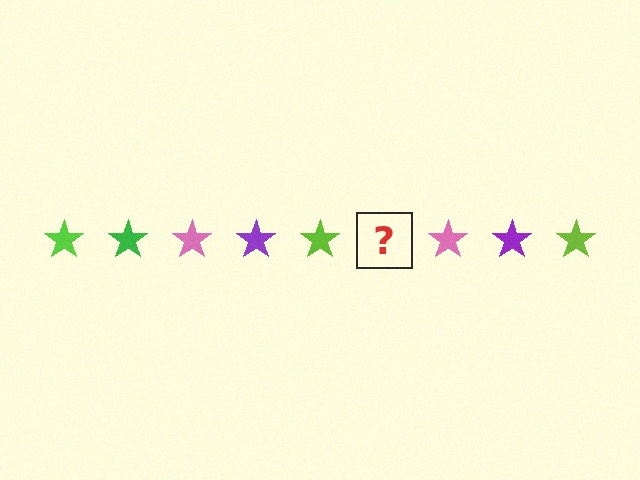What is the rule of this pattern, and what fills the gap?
The rule is that the pattern cycles through lime, green, pink, purple stars. The gap should be filled with a green star.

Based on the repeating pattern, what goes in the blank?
The blank should be a green star.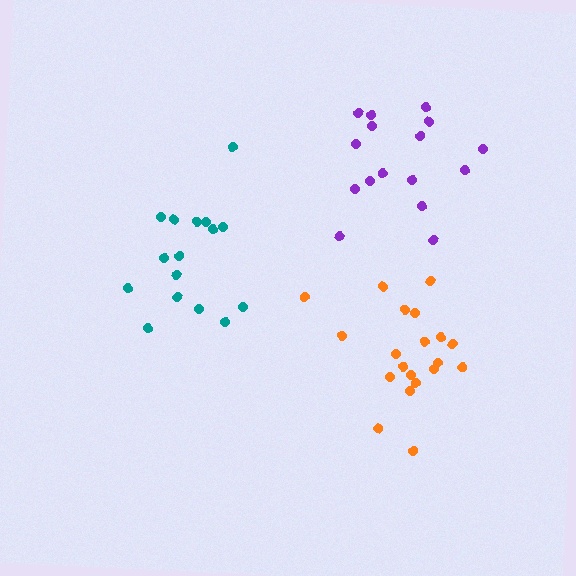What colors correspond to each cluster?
The clusters are colored: purple, teal, orange.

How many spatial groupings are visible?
There are 3 spatial groupings.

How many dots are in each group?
Group 1: 16 dots, Group 2: 16 dots, Group 3: 20 dots (52 total).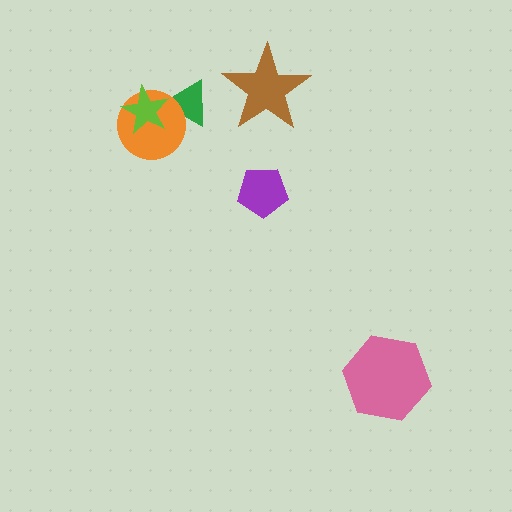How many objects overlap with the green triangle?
2 objects overlap with the green triangle.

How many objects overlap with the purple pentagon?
0 objects overlap with the purple pentagon.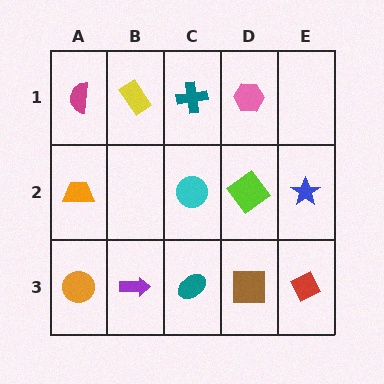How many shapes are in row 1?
4 shapes.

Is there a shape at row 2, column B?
No, that cell is empty.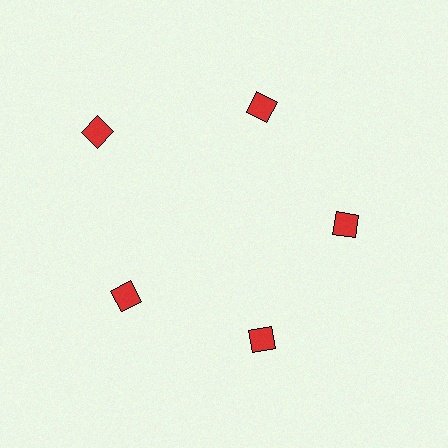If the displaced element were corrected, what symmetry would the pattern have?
It would have 5-fold rotational symmetry — the pattern would map onto itself every 72 degrees.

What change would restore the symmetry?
The symmetry would be restored by moving it inward, back onto the ring so that all 5 squares sit at equal angles and equal distance from the center.